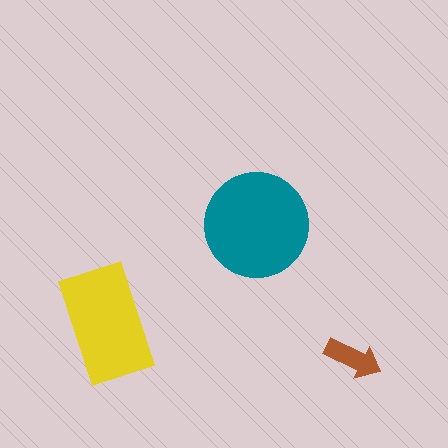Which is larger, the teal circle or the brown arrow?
The teal circle.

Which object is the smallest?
The brown arrow.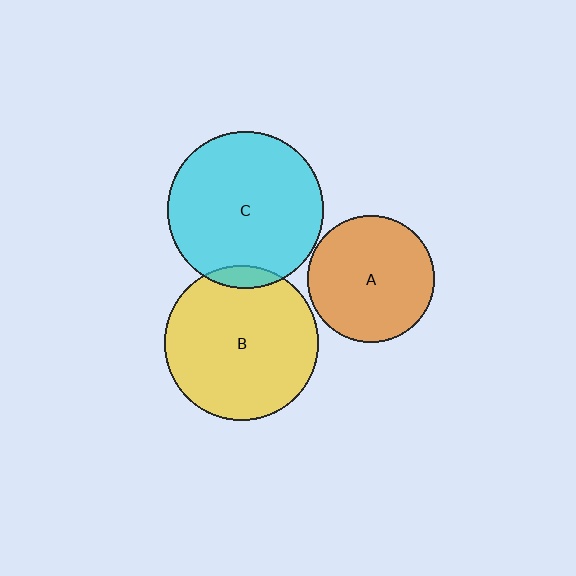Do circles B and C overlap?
Yes.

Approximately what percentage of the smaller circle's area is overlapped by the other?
Approximately 5%.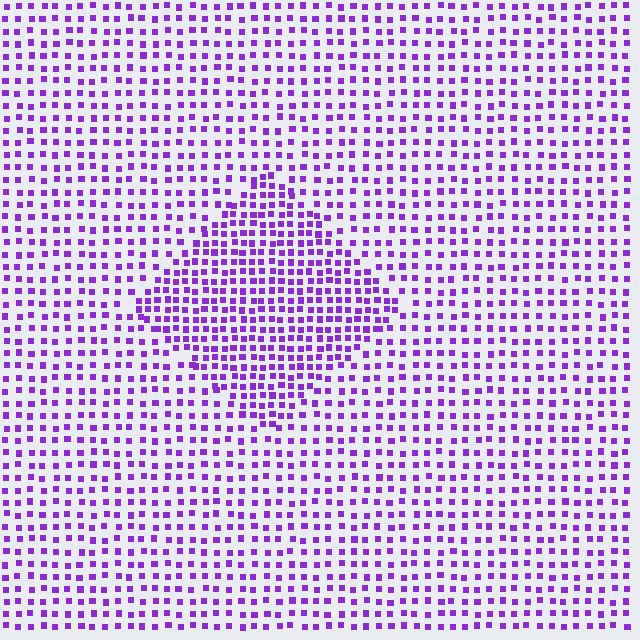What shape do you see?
I see a diamond.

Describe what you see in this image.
The image contains small purple elements arranged at two different densities. A diamond-shaped region is visible where the elements are more densely packed than the surrounding area.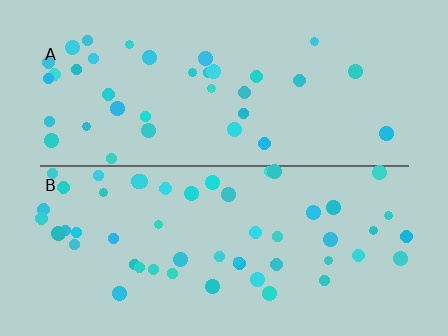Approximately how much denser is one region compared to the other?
Approximately 1.4× — region B over region A.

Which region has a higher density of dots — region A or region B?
B (the bottom).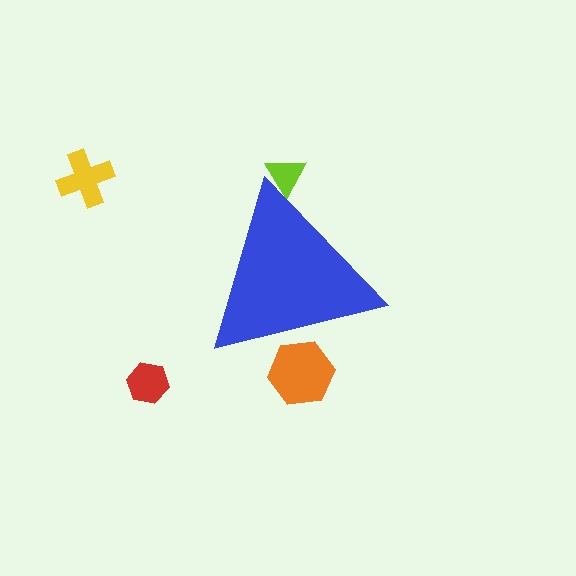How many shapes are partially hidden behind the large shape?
2 shapes are partially hidden.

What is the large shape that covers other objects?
A blue triangle.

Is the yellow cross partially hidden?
No, the yellow cross is fully visible.